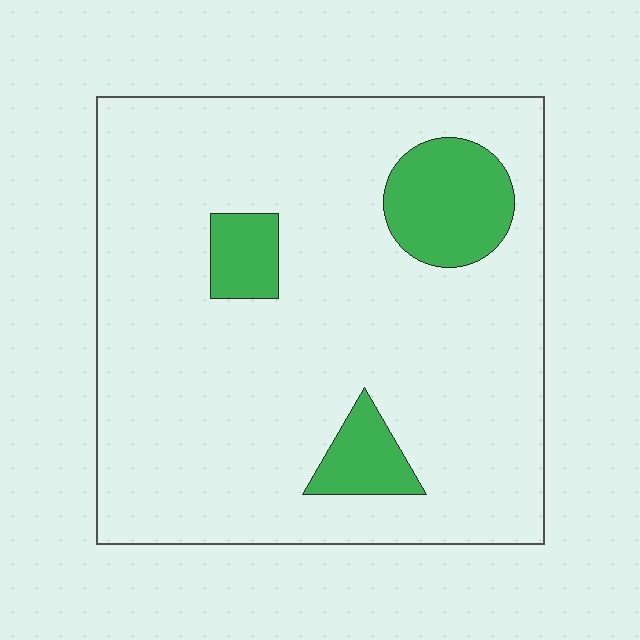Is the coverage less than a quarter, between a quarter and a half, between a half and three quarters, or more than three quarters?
Less than a quarter.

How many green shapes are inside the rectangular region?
3.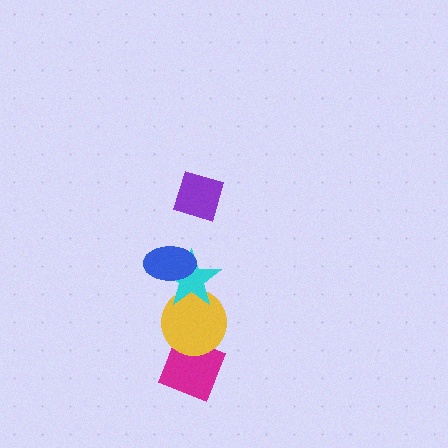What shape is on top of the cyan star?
The blue ellipse is on top of the cyan star.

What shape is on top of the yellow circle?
The cyan star is on top of the yellow circle.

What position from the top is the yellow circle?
The yellow circle is 4th from the top.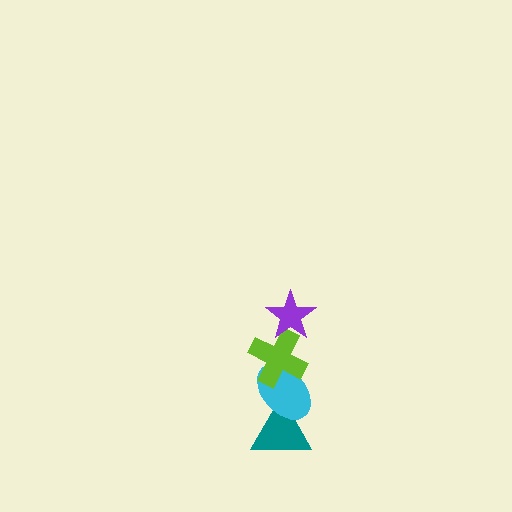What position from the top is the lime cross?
The lime cross is 2nd from the top.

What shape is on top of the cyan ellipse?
The lime cross is on top of the cyan ellipse.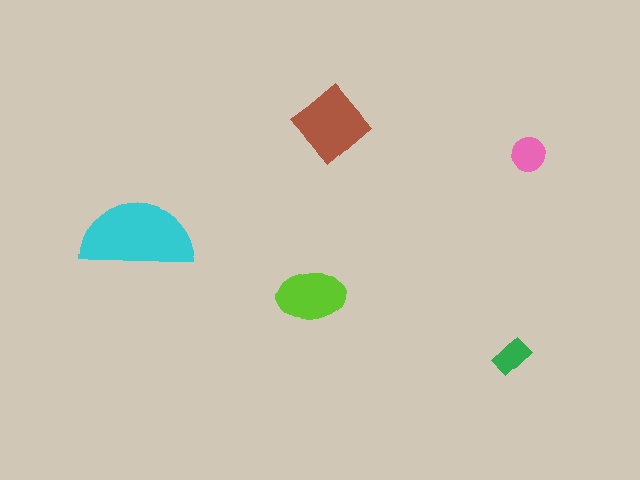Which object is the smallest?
The green rectangle.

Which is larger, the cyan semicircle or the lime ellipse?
The cyan semicircle.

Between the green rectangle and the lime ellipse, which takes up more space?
The lime ellipse.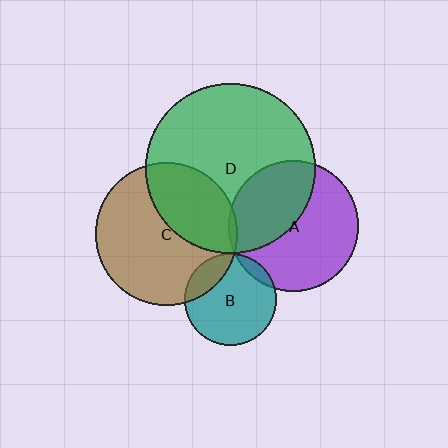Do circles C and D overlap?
Yes.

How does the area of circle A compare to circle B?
Approximately 2.0 times.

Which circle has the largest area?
Circle D (green).